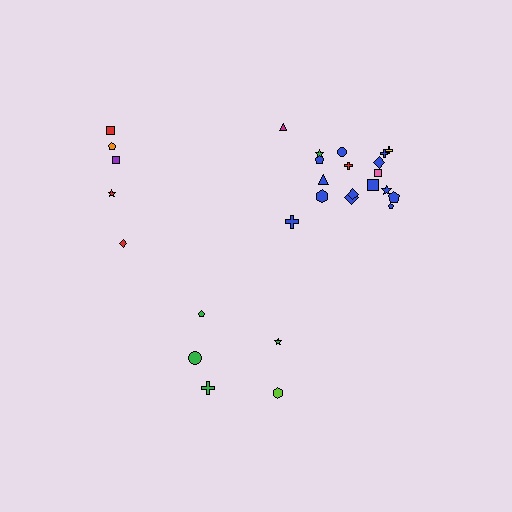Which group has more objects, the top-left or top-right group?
The top-right group.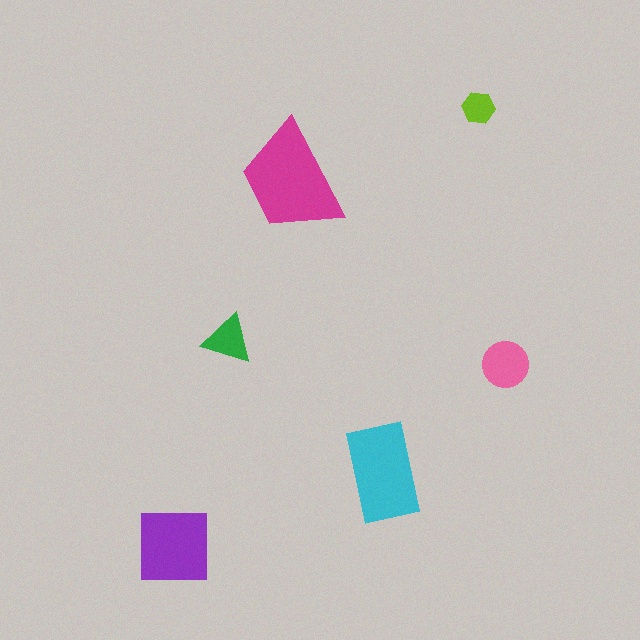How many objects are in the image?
There are 6 objects in the image.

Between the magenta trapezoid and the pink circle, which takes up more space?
The magenta trapezoid.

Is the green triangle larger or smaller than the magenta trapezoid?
Smaller.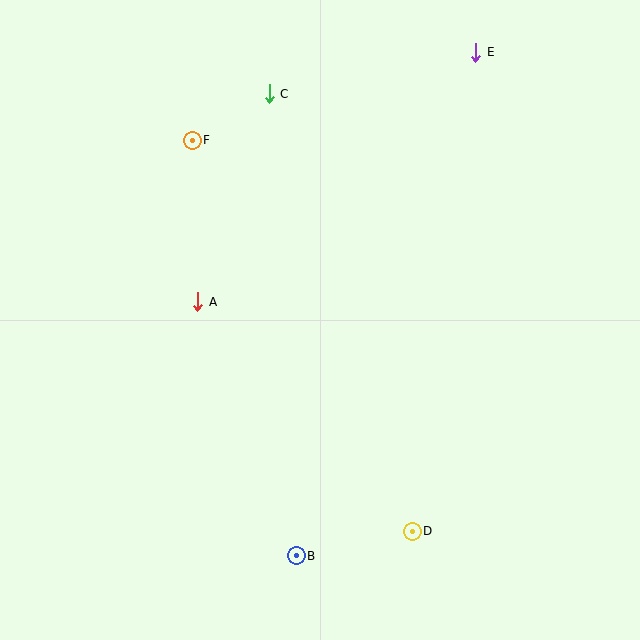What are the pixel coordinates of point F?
Point F is at (192, 140).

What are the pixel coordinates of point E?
Point E is at (476, 52).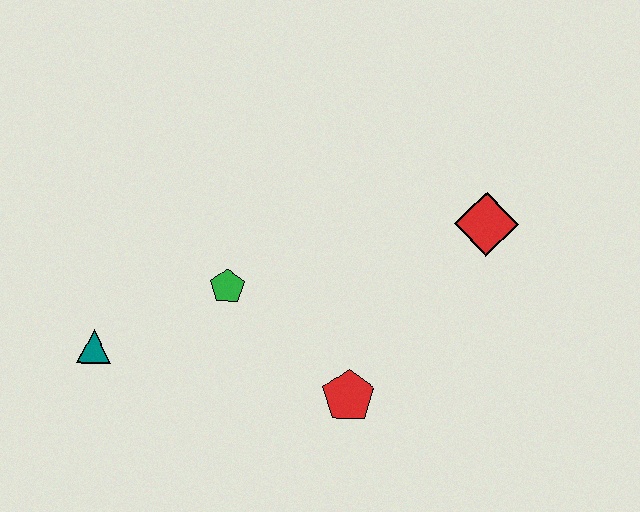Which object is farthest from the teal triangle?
The red diamond is farthest from the teal triangle.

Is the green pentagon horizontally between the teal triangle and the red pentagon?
Yes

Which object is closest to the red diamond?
The red pentagon is closest to the red diamond.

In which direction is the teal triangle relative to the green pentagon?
The teal triangle is to the left of the green pentagon.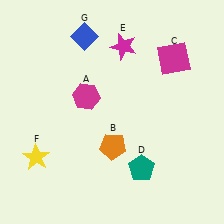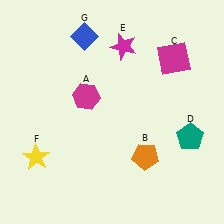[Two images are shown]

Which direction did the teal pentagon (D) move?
The teal pentagon (D) moved right.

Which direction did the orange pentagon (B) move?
The orange pentagon (B) moved right.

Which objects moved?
The objects that moved are: the orange pentagon (B), the teal pentagon (D).